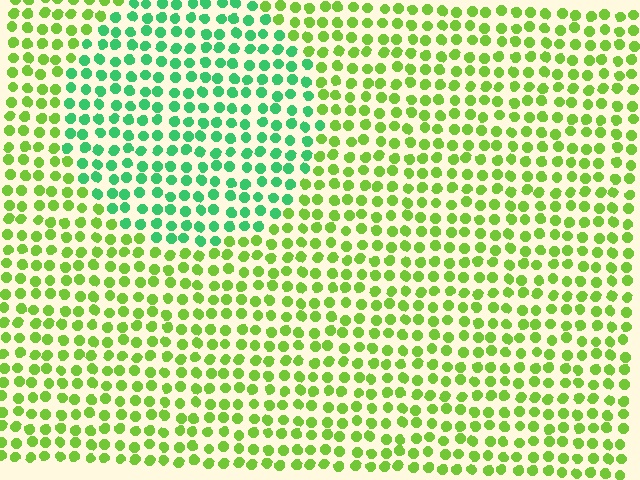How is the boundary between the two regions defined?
The boundary is defined purely by a slight shift in hue (about 46 degrees). Spacing, size, and orientation are identical on both sides.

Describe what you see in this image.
The image is filled with small lime elements in a uniform arrangement. A circle-shaped region is visible where the elements are tinted to a slightly different hue, forming a subtle color boundary.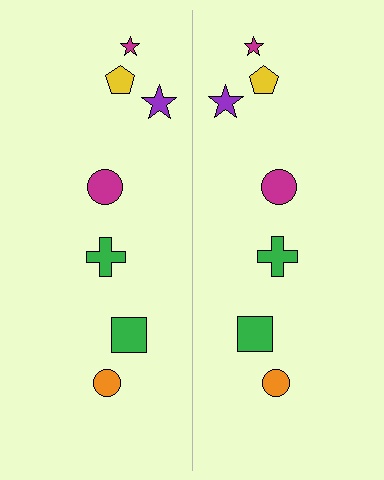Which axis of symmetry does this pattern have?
The pattern has a vertical axis of symmetry running through the center of the image.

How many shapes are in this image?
There are 14 shapes in this image.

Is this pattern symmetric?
Yes, this pattern has bilateral (reflection) symmetry.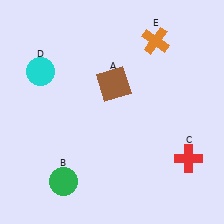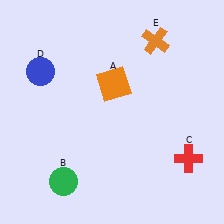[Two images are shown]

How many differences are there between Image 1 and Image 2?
There are 2 differences between the two images.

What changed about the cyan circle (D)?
In Image 1, D is cyan. In Image 2, it changed to blue.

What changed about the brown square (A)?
In Image 1, A is brown. In Image 2, it changed to orange.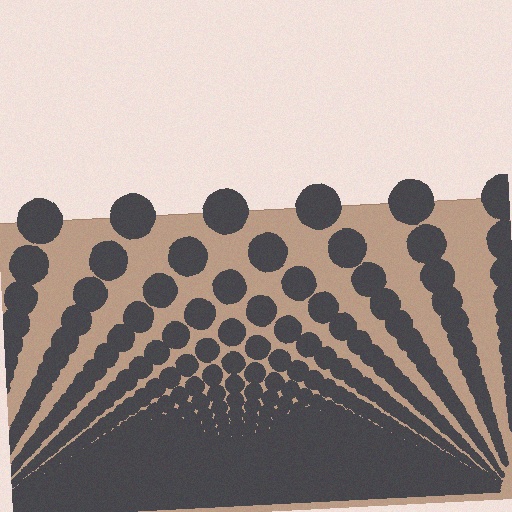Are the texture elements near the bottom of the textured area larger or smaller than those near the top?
Smaller. The gradient is inverted — elements near the bottom are smaller and denser.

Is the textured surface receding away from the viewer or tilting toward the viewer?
The surface appears to tilt toward the viewer. Texture elements get larger and sparser toward the top.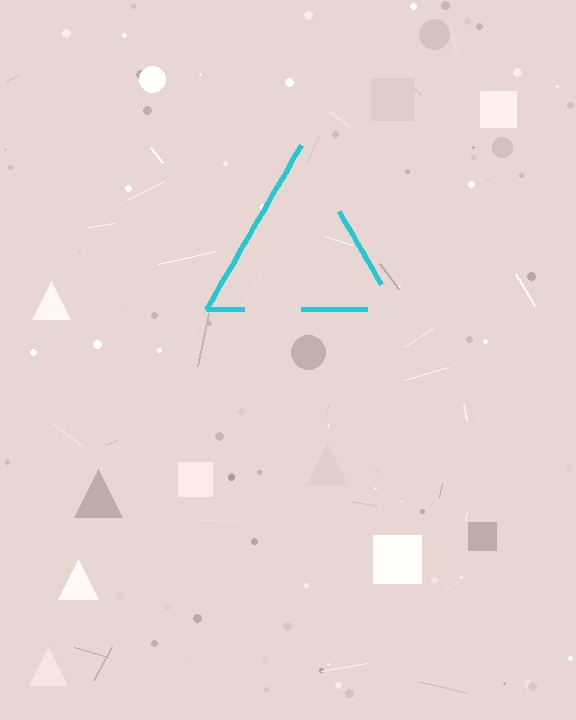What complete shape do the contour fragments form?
The contour fragments form a triangle.